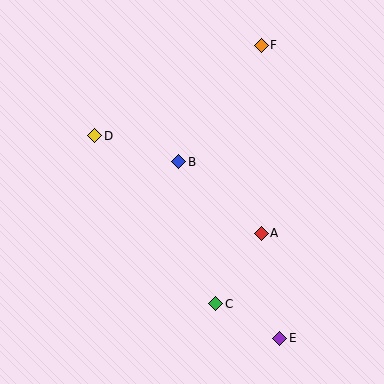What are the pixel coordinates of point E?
Point E is at (280, 338).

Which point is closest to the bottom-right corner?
Point E is closest to the bottom-right corner.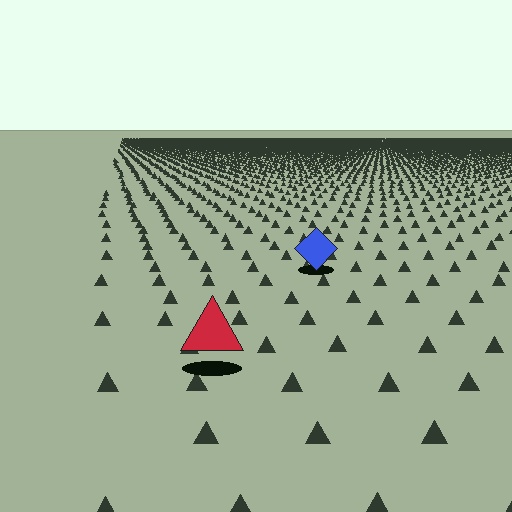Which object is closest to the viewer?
The red triangle is closest. The texture marks near it are larger and more spread out.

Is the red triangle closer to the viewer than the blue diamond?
Yes. The red triangle is closer — you can tell from the texture gradient: the ground texture is coarser near it.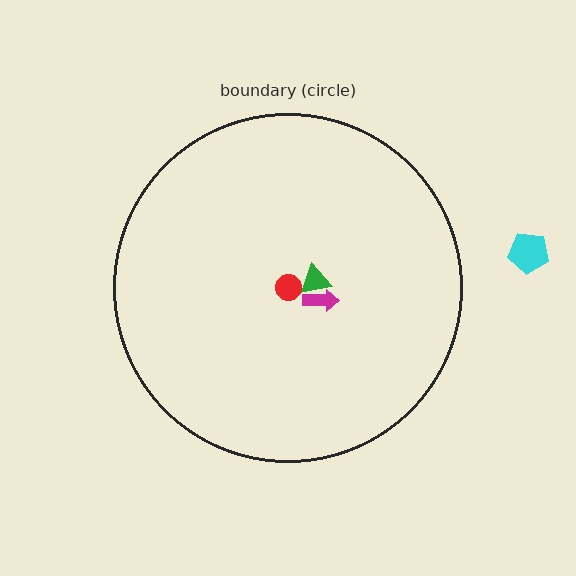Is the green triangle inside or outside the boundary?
Inside.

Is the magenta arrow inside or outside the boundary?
Inside.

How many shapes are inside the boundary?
3 inside, 1 outside.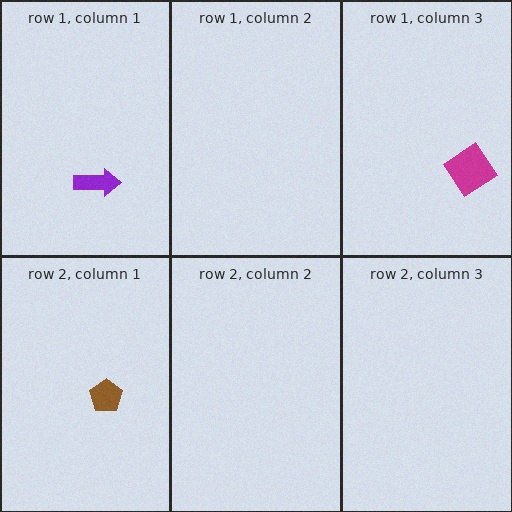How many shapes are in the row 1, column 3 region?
1.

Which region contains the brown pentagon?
The row 2, column 1 region.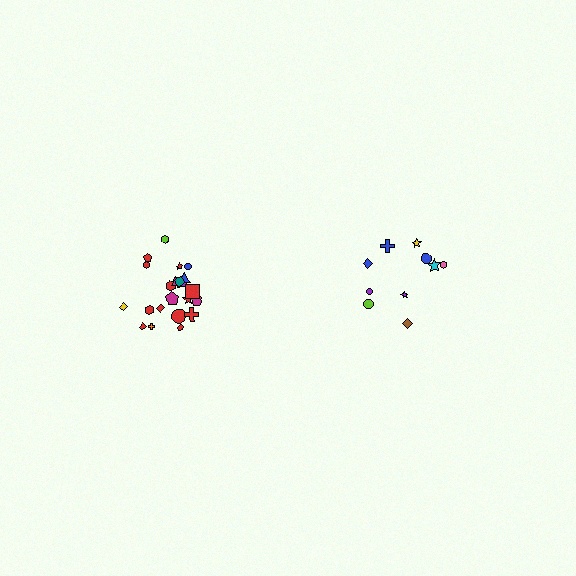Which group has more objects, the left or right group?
The left group.